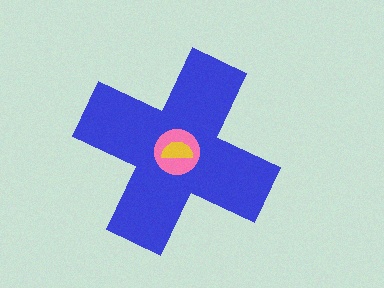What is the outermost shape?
The blue cross.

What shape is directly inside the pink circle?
The yellow semicircle.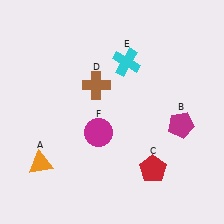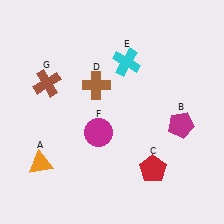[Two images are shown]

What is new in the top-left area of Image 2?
A brown cross (G) was added in the top-left area of Image 2.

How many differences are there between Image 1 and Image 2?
There is 1 difference between the two images.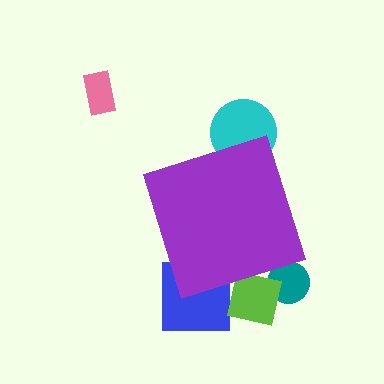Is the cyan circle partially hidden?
Yes, the cyan circle is partially hidden behind the purple diamond.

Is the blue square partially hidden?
Yes, the blue square is partially hidden behind the purple diamond.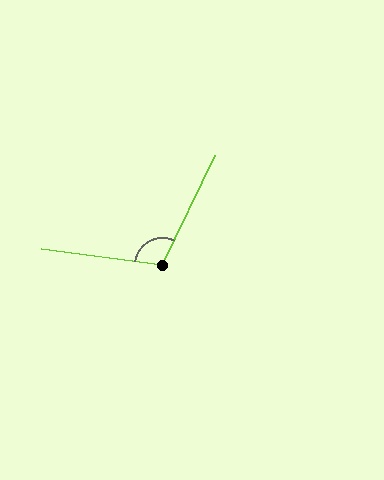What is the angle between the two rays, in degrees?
Approximately 108 degrees.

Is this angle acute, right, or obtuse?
It is obtuse.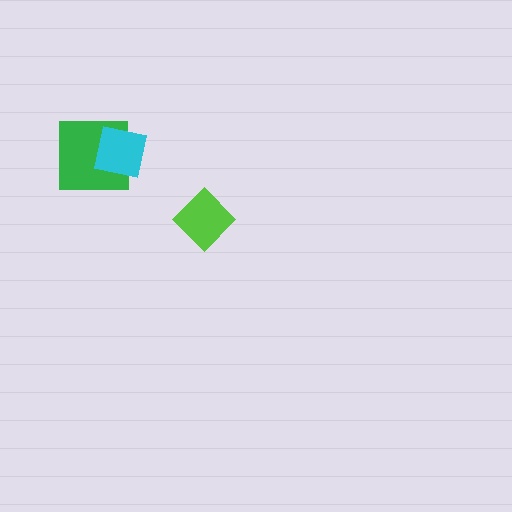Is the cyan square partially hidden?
No, no other shape covers it.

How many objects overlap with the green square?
1 object overlaps with the green square.